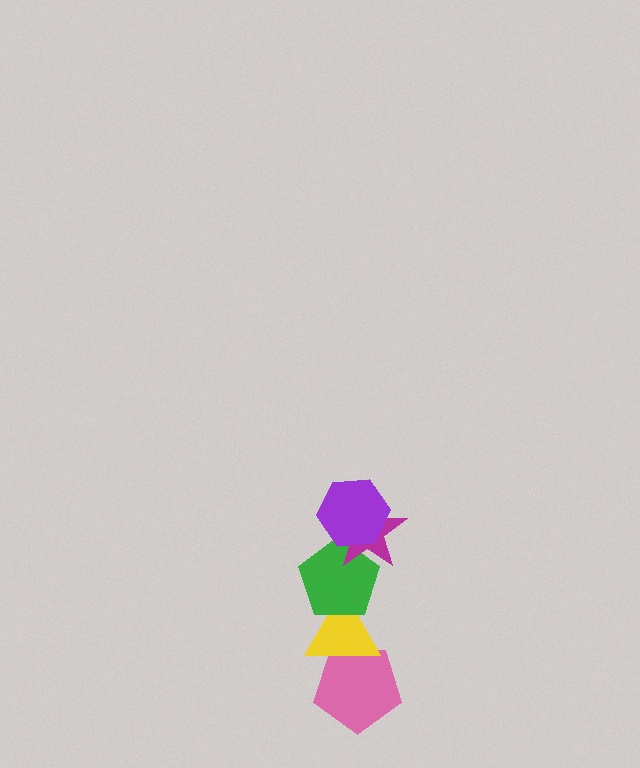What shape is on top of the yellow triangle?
The green pentagon is on top of the yellow triangle.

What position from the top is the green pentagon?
The green pentagon is 3rd from the top.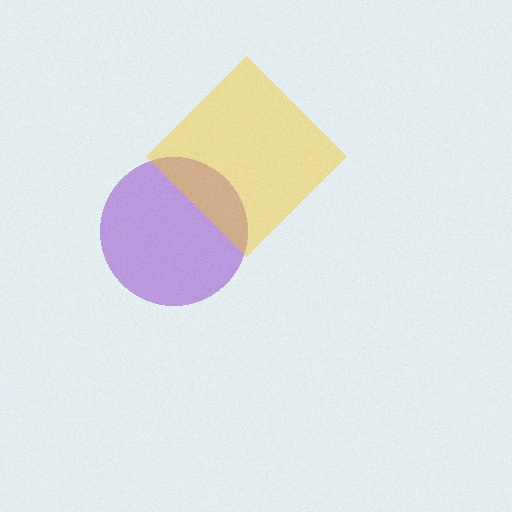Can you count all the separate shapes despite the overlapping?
Yes, there are 2 separate shapes.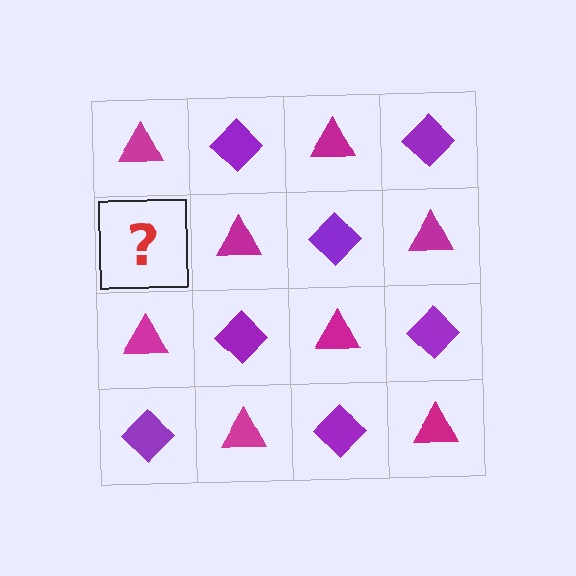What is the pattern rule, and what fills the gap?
The rule is that it alternates magenta triangle and purple diamond in a checkerboard pattern. The gap should be filled with a purple diamond.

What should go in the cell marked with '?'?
The missing cell should contain a purple diamond.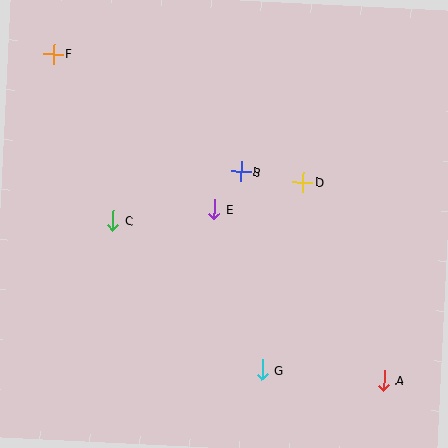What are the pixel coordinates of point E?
Point E is at (214, 209).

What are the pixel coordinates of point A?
Point A is at (384, 380).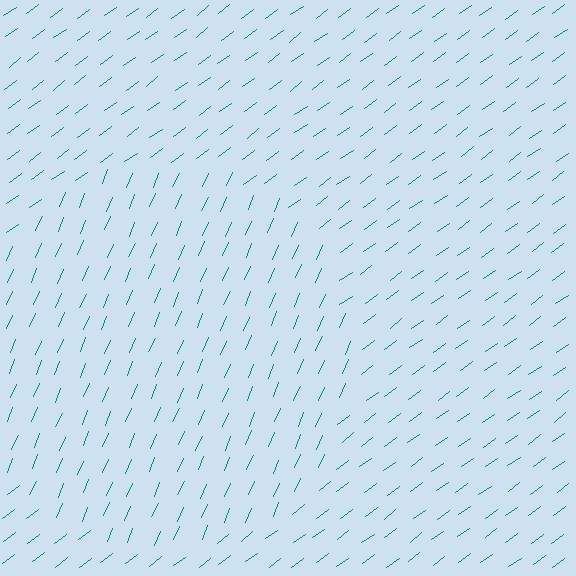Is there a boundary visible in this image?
Yes, there is a texture boundary formed by a change in line orientation.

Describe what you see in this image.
The image is filled with small teal line segments. A circle region in the image has lines oriented differently from the surrounding lines, creating a visible texture boundary.